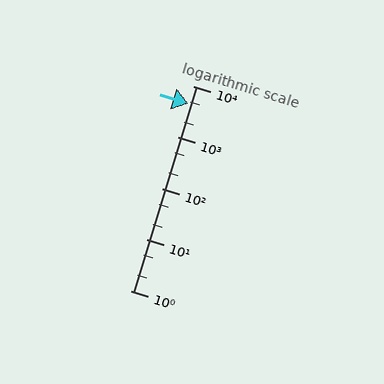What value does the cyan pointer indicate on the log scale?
The pointer indicates approximately 4500.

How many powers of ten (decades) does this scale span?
The scale spans 4 decades, from 1 to 10000.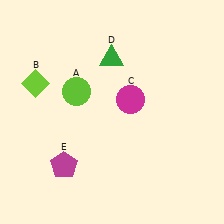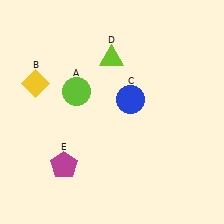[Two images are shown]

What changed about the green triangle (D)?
In Image 1, D is green. In Image 2, it changed to lime.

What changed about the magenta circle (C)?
In Image 1, C is magenta. In Image 2, it changed to blue.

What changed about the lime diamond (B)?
In Image 1, B is lime. In Image 2, it changed to yellow.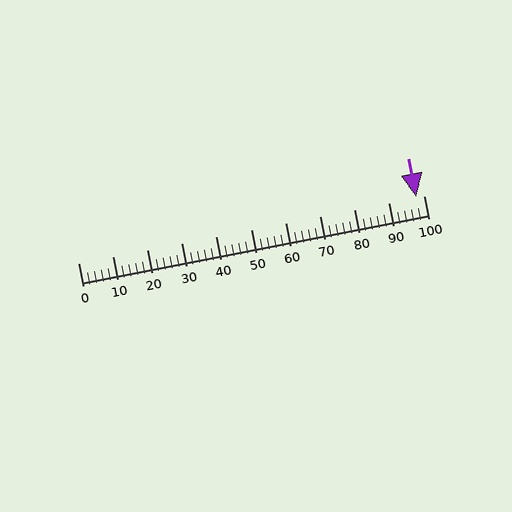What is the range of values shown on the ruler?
The ruler shows values from 0 to 100.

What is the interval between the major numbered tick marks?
The major tick marks are spaced 10 units apart.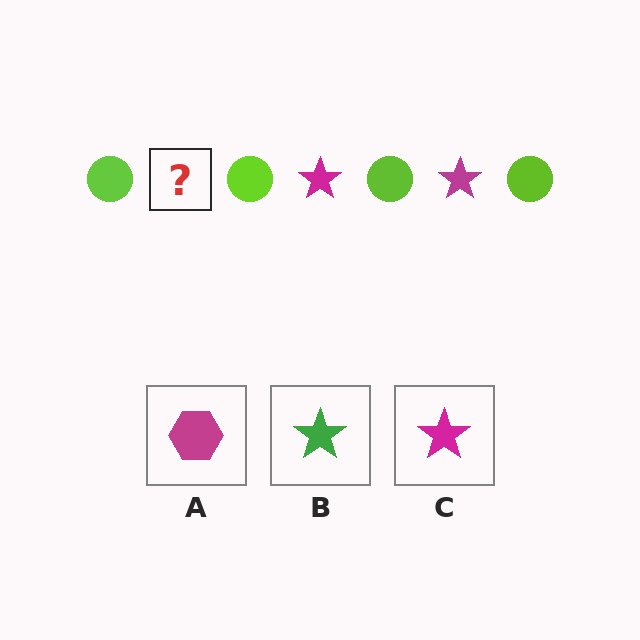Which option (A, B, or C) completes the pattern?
C.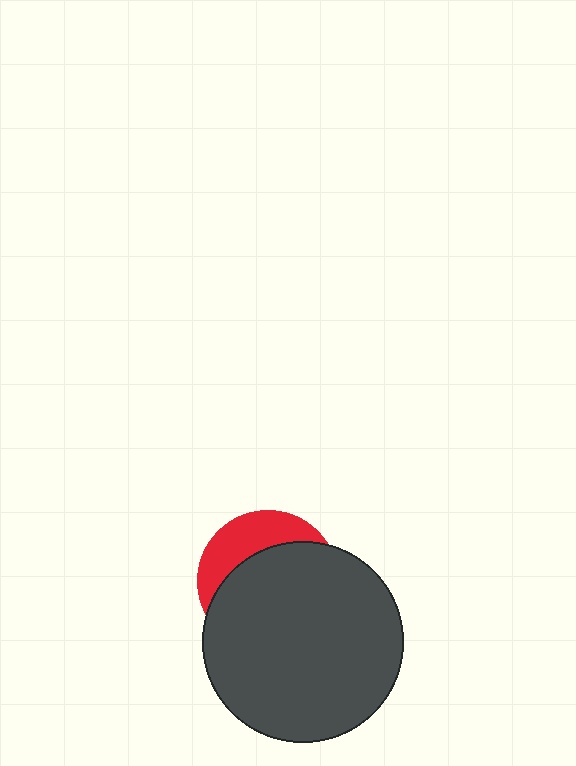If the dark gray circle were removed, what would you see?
You would see the complete red circle.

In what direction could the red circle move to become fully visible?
The red circle could move up. That would shift it out from behind the dark gray circle entirely.